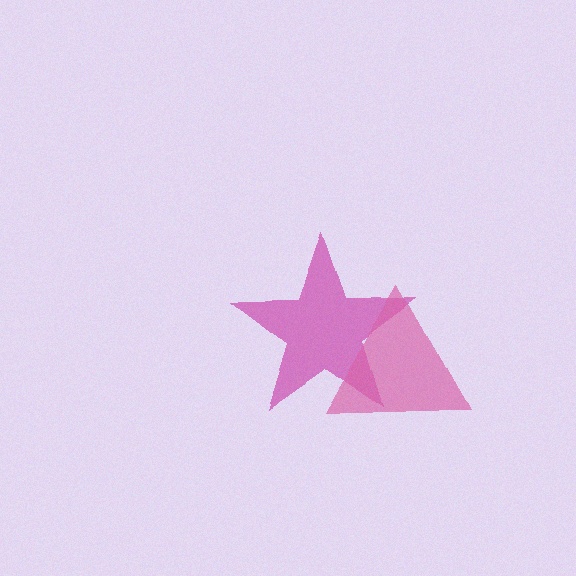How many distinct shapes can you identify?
There are 2 distinct shapes: a magenta star, a pink triangle.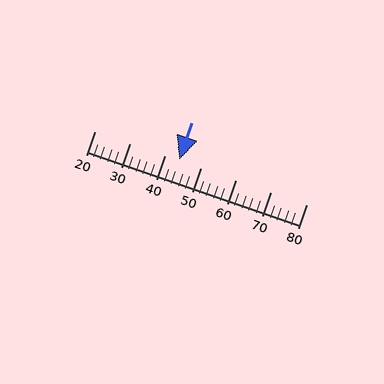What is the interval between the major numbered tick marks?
The major tick marks are spaced 10 units apart.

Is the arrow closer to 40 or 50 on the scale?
The arrow is closer to 40.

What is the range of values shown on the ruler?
The ruler shows values from 20 to 80.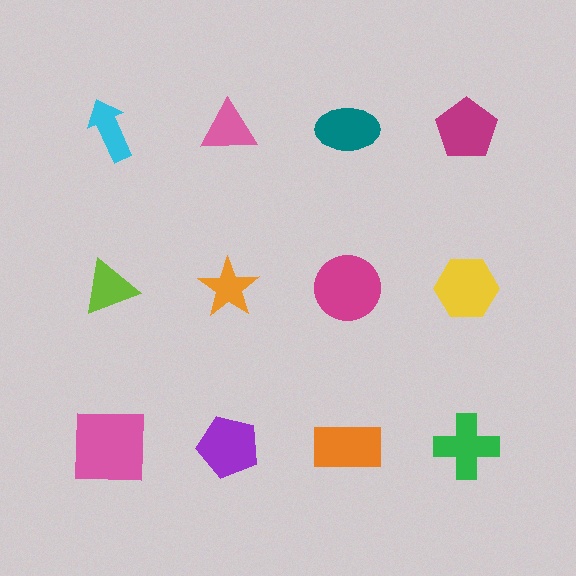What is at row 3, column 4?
A green cross.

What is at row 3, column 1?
A pink square.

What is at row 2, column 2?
An orange star.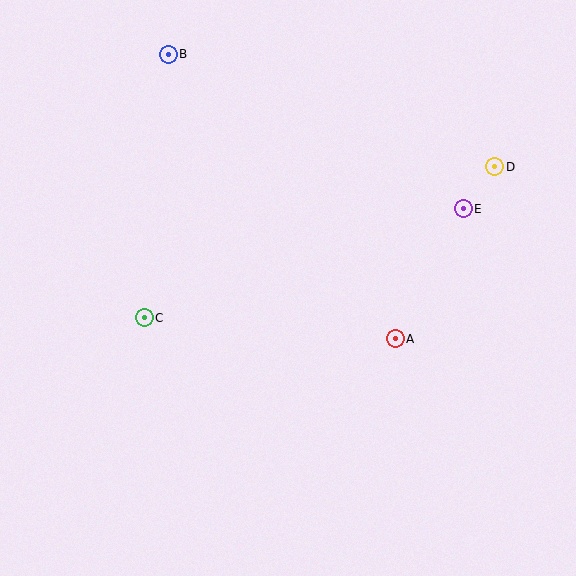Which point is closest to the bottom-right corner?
Point A is closest to the bottom-right corner.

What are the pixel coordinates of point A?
Point A is at (395, 339).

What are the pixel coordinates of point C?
Point C is at (144, 318).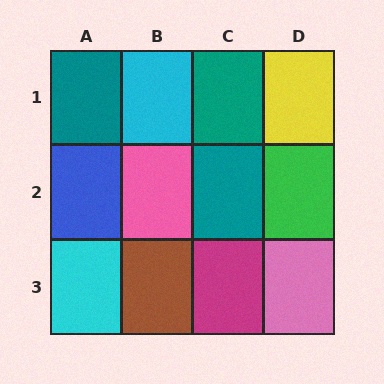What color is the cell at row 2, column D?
Green.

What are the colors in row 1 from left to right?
Teal, cyan, teal, yellow.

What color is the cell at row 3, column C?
Magenta.